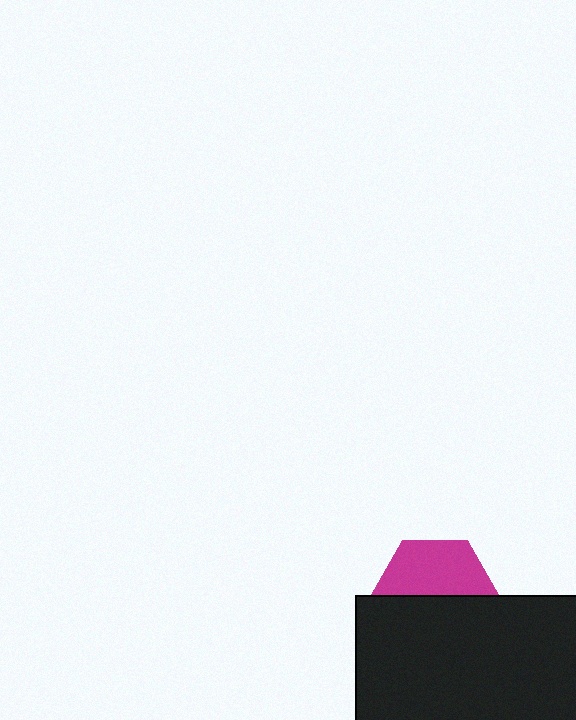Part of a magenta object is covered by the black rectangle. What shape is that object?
It is a hexagon.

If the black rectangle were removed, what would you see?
You would see the complete magenta hexagon.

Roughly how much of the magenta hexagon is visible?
About half of it is visible (roughly 49%).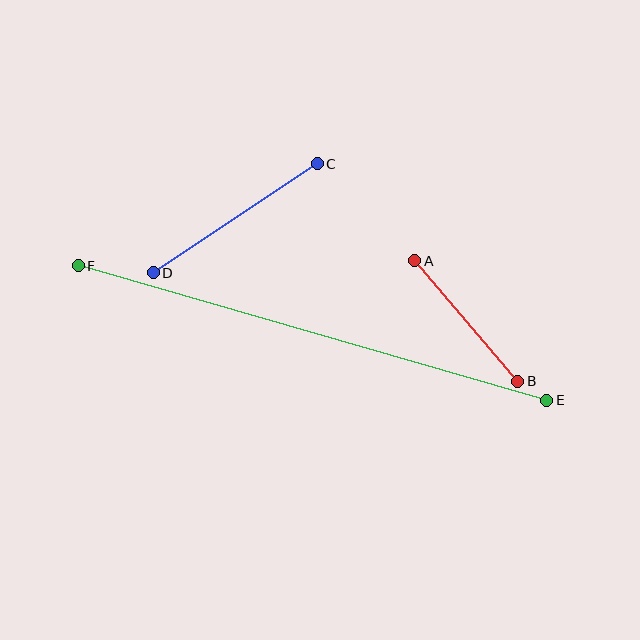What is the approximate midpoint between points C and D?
The midpoint is at approximately (235, 218) pixels.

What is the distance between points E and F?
The distance is approximately 487 pixels.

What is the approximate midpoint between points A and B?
The midpoint is at approximately (466, 321) pixels.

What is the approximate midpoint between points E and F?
The midpoint is at approximately (313, 333) pixels.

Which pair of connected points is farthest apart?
Points E and F are farthest apart.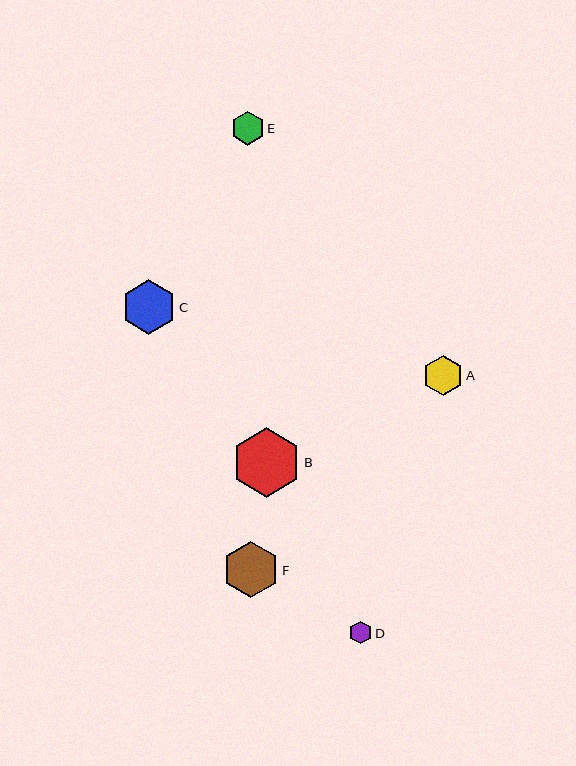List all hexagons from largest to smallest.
From largest to smallest: B, F, C, A, E, D.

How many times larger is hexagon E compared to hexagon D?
Hexagon E is approximately 1.5 times the size of hexagon D.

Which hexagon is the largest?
Hexagon B is the largest with a size of approximately 69 pixels.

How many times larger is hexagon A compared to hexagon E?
Hexagon A is approximately 1.2 times the size of hexagon E.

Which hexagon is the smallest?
Hexagon D is the smallest with a size of approximately 22 pixels.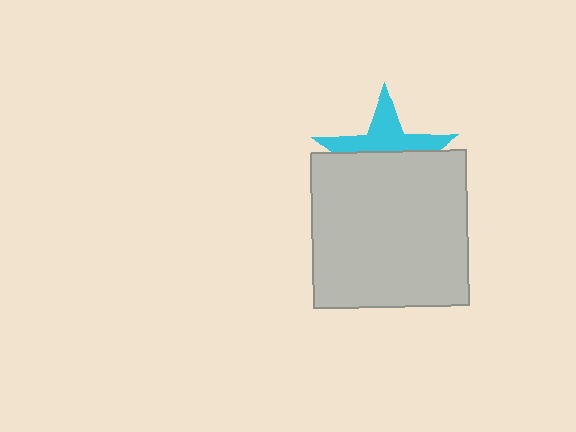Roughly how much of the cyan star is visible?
A small part of it is visible (roughly 43%).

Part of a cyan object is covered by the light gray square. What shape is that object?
It is a star.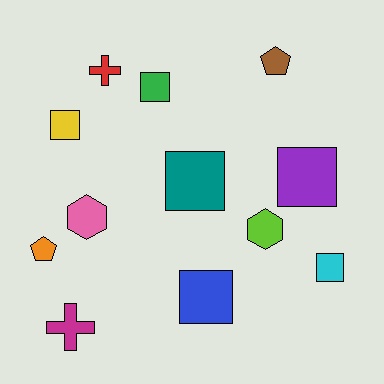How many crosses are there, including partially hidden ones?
There are 2 crosses.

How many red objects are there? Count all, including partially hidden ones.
There is 1 red object.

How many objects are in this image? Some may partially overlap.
There are 12 objects.